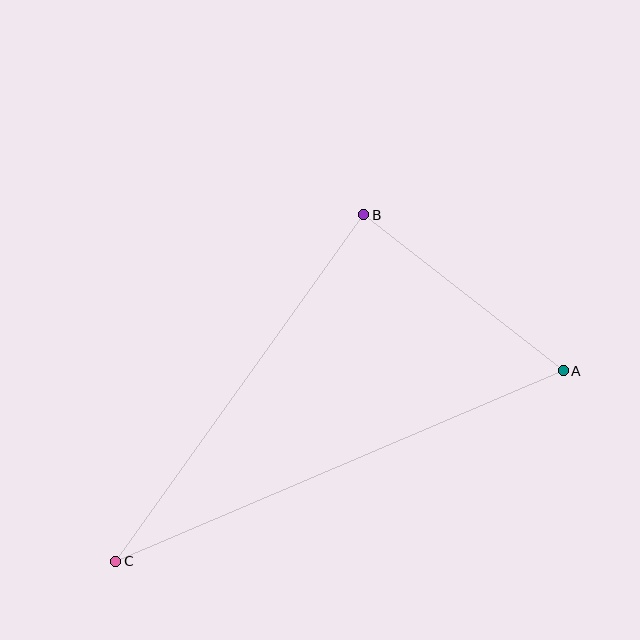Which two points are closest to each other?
Points A and B are closest to each other.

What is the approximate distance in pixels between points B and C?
The distance between B and C is approximately 426 pixels.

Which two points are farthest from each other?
Points A and C are farthest from each other.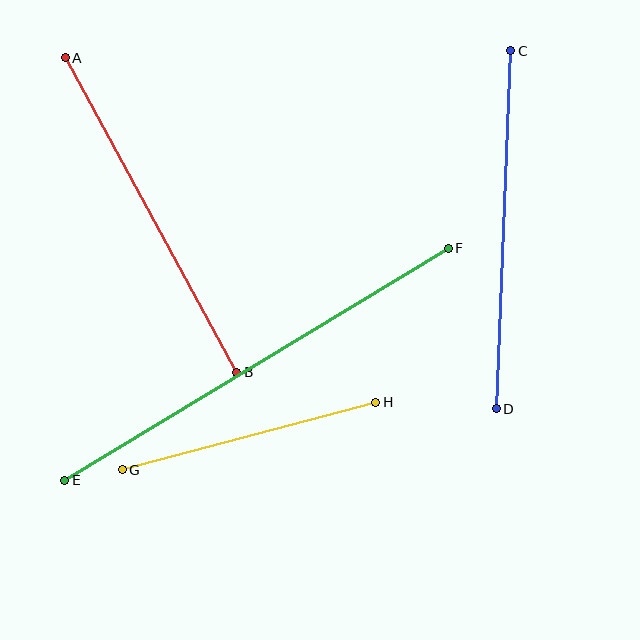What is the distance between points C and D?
The distance is approximately 358 pixels.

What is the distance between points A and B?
The distance is approximately 358 pixels.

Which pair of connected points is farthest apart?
Points E and F are farthest apart.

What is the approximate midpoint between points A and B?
The midpoint is at approximately (151, 215) pixels.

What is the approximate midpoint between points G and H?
The midpoint is at approximately (249, 436) pixels.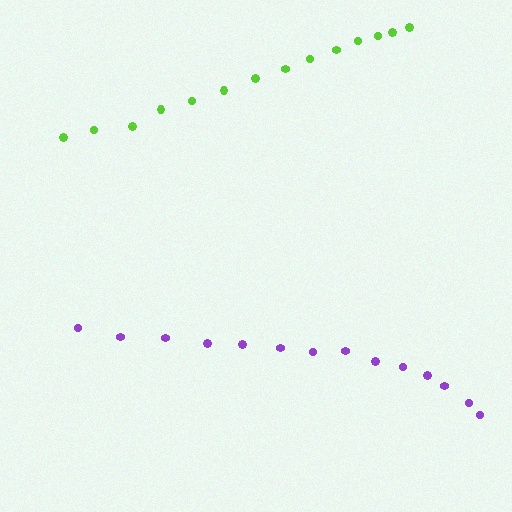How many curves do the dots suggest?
There are 2 distinct paths.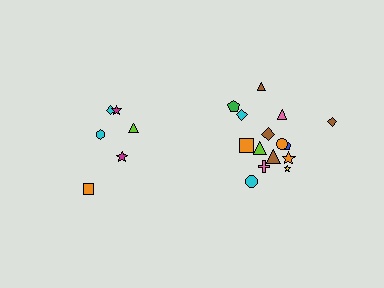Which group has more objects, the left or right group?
The right group.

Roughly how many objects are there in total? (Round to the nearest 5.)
Roughly 20 objects in total.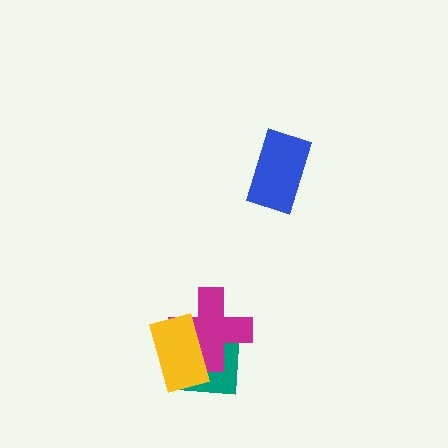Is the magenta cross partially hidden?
Yes, it is partially covered by another shape.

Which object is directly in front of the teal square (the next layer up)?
The magenta cross is directly in front of the teal square.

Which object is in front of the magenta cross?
The yellow rectangle is in front of the magenta cross.